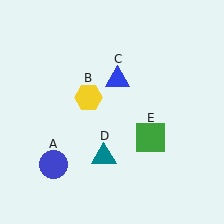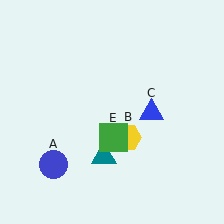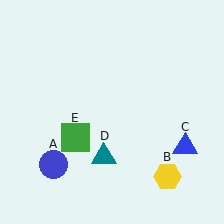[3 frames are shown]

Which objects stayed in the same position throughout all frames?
Blue circle (object A) and teal triangle (object D) remained stationary.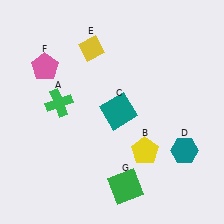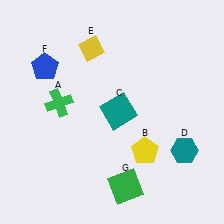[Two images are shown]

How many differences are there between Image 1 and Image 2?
There is 1 difference between the two images.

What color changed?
The pentagon (F) changed from pink in Image 1 to blue in Image 2.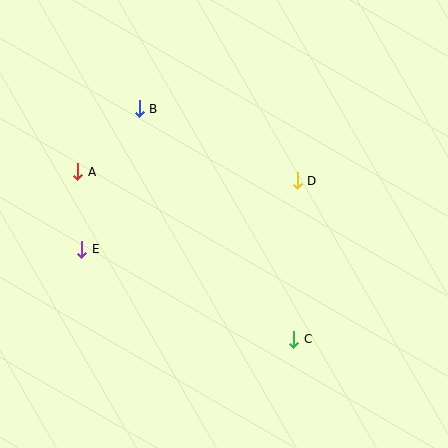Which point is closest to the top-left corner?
Point B is closest to the top-left corner.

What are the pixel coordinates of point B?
Point B is at (139, 109).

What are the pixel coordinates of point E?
Point E is at (82, 250).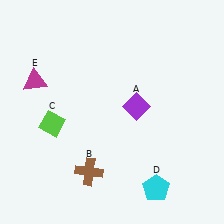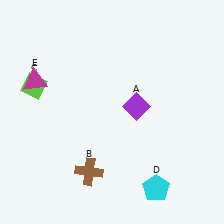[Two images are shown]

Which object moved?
The lime diamond (C) moved up.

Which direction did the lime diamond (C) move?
The lime diamond (C) moved up.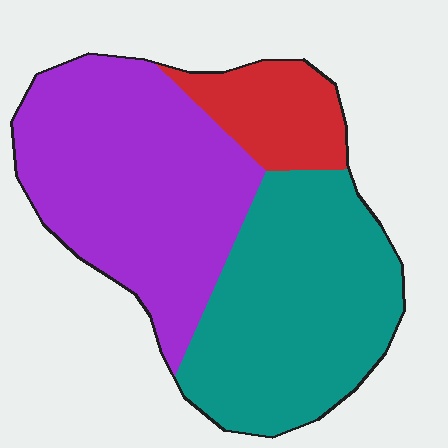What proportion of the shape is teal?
Teal covers 41% of the shape.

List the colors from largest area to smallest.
From largest to smallest: purple, teal, red.